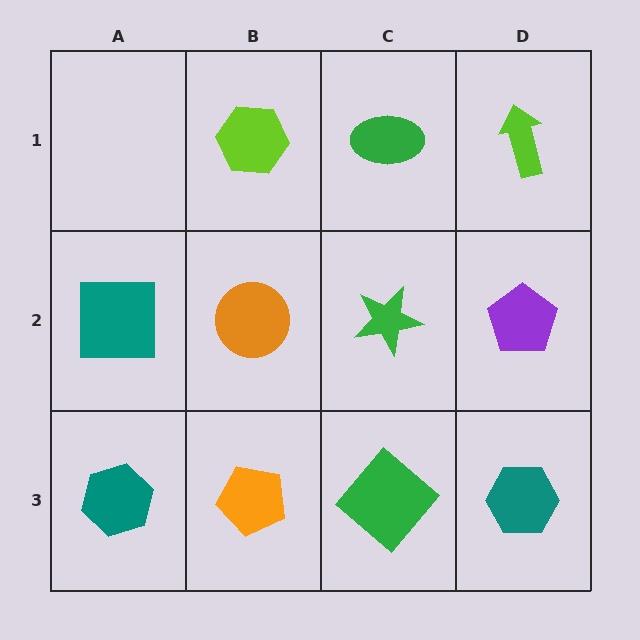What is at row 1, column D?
A lime arrow.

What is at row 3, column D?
A teal hexagon.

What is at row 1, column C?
A green ellipse.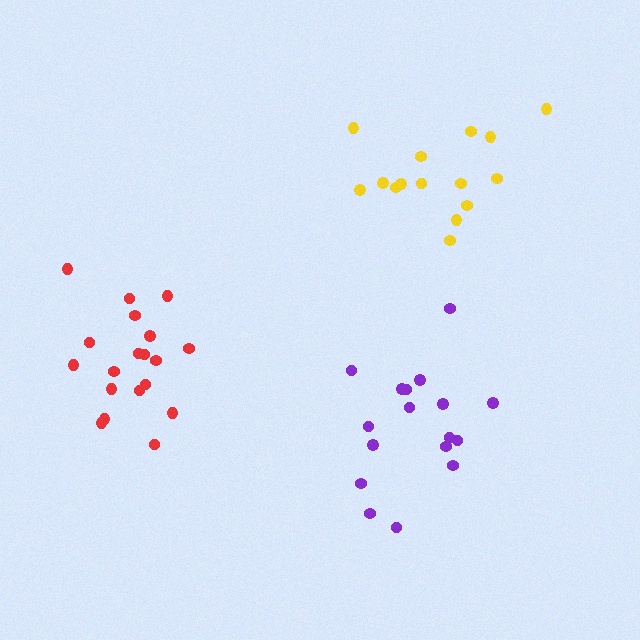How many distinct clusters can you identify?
There are 3 distinct clusters.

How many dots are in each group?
Group 1: 17 dots, Group 2: 15 dots, Group 3: 19 dots (51 total).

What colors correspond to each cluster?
The clusters are colored: purple, yellow, red.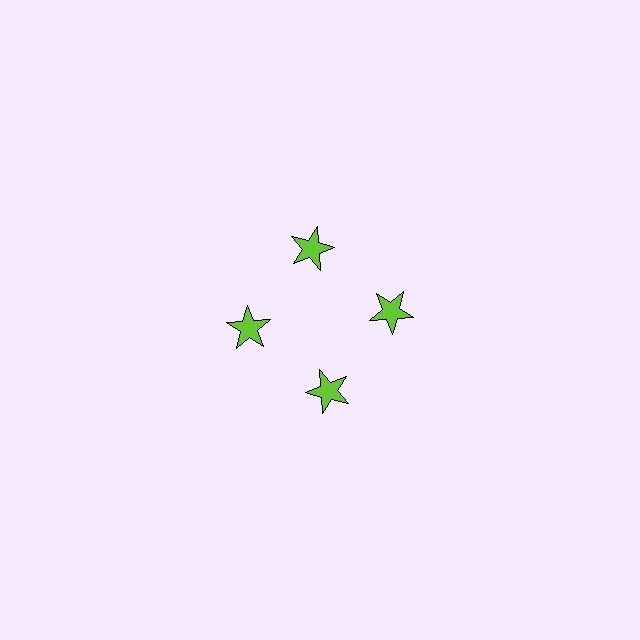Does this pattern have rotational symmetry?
Yes, this pattern has 4-fold rotational symmetry. It looks the same after rotating 90 degrees around the center.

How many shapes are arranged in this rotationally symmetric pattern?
There are 4 shapes, arranged in 4 groups of 1.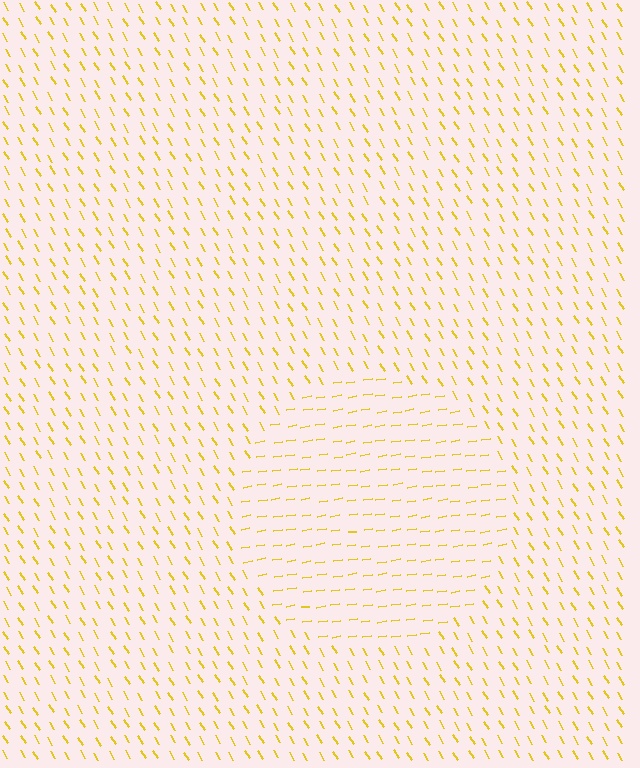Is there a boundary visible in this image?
Yes, there is a texture boundary formed by a change in line orientation.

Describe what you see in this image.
The image is filled with small yellow line segments. A circle region in the image has lines oriented differently from the surrounding lines, creating a visible texture boundary.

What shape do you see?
I see a circle.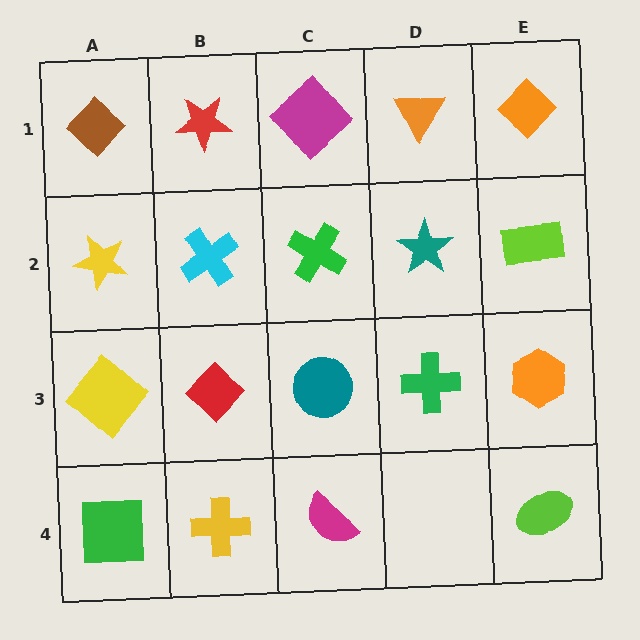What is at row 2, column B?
A cyan cross.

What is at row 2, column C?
A green cross.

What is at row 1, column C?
A magenta diamond.